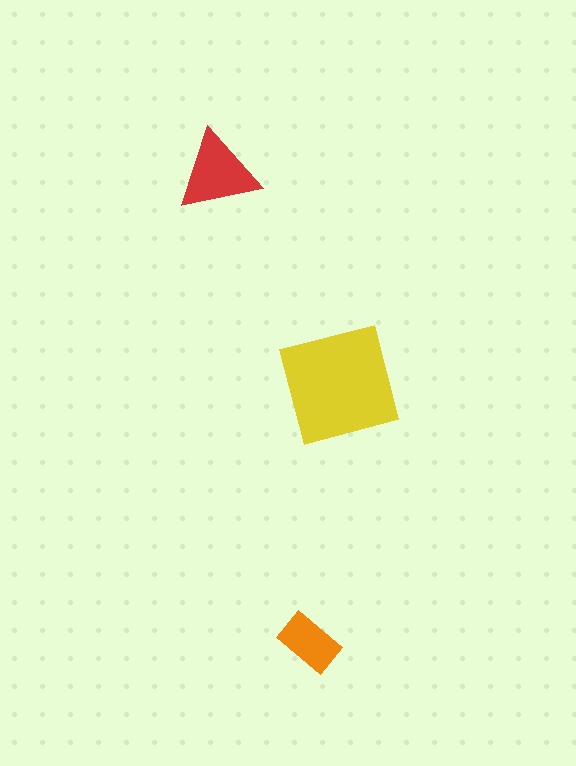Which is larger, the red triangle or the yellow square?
The yellow square.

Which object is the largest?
The yellow square.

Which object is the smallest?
The orange rectangle.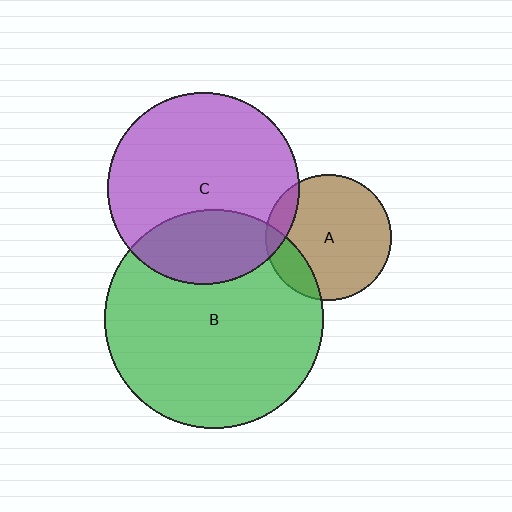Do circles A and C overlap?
Yes.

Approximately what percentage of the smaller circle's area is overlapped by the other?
Approximately 10%.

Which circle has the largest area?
Circle B (green).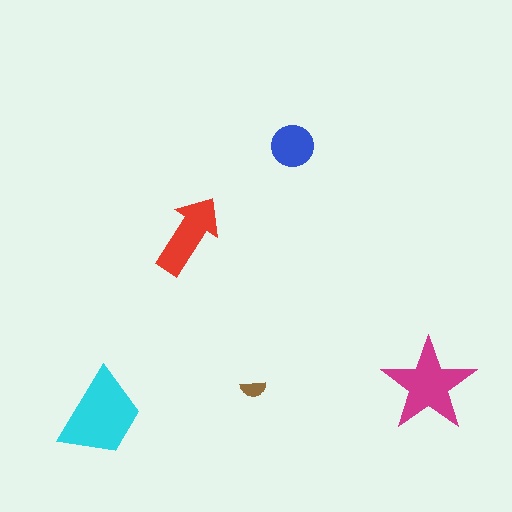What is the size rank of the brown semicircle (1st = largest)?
5th.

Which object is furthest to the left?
The cyan trapezoid is leftmost.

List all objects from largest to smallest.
The cyan trapezoid, the magenta star, the red arrow, the blue circle, the brown semicircle.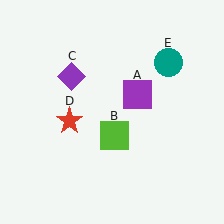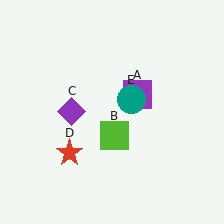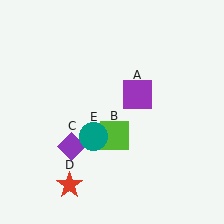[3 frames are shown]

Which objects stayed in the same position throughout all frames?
Purple square (object A) and lime square (object B) remained stationary.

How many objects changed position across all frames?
3 objects changed position: purple diamond (object C), red star (object D), teal circle (object E).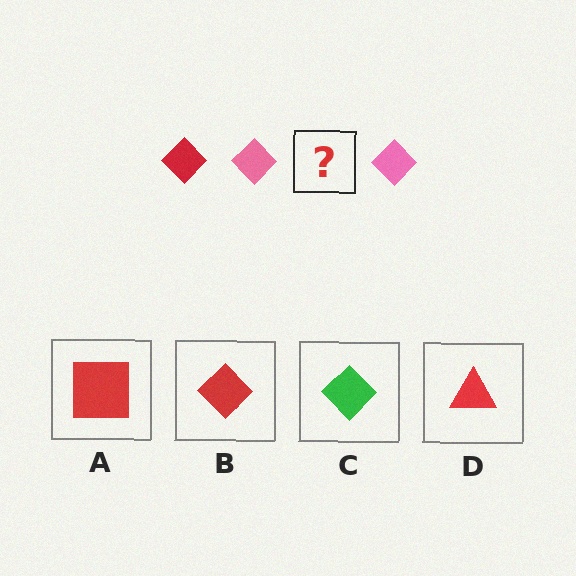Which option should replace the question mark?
Option B.